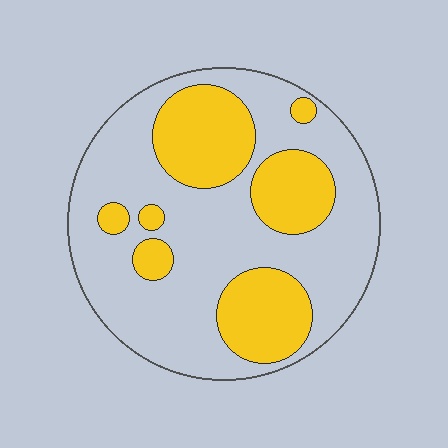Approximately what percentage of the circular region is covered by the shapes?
Approximately 30%.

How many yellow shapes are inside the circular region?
7.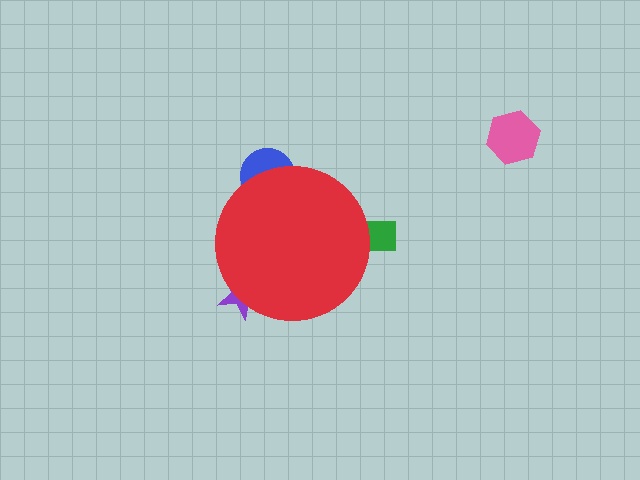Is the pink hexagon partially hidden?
No, the pink hexagon is fully visible.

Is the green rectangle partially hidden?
Yes, the green rectangle is partially hidden behind the red circle.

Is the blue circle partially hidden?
Yes, the blue circle is partially hidden behind the red circle.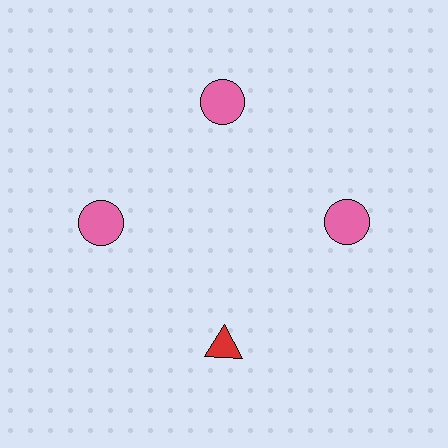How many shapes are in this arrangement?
There are 4 shapes arranged in a ring pattern.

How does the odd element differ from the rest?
It differs in both color (red instead of pink) and shape (triangle instead of circle).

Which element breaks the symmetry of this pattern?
The red triangle at roughly the 6 o'clock position breaks the symmetry. All other shapes are pink circles.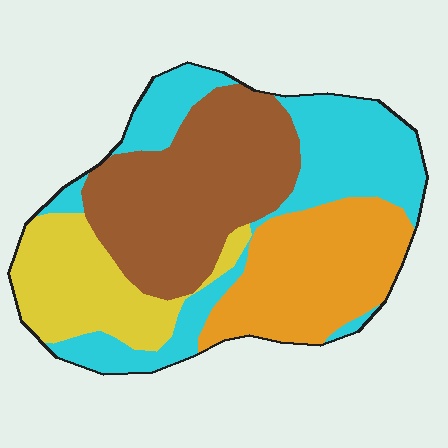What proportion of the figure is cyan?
Cyan covers roughly 30% of the figure.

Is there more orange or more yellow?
Orange.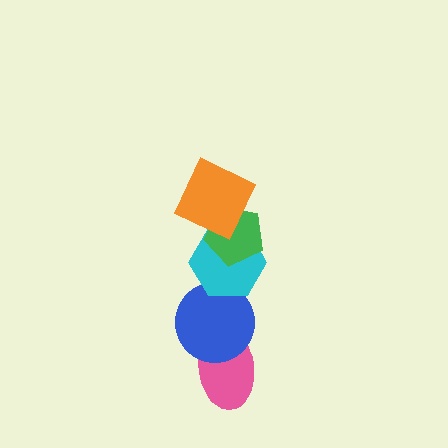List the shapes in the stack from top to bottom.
From top to bottom: the orange square, the green pentagon, the cyan hexagon, the blue circle, the pink ellipse.